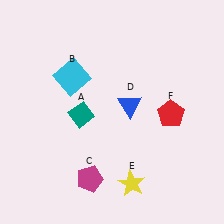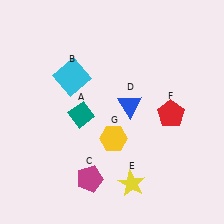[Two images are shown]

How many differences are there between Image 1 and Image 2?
There is 1 difference between the two images.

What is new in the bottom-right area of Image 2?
A yellow hexagon (G) was added in the bottom-right area of Image 2.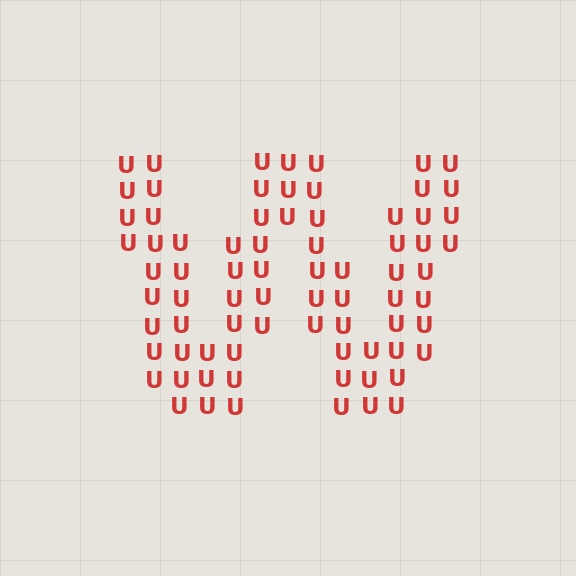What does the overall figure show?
The overall figure shows the letter W.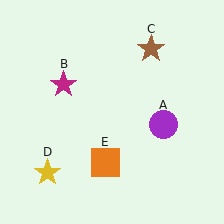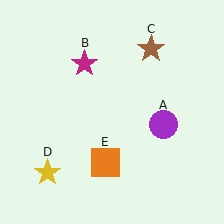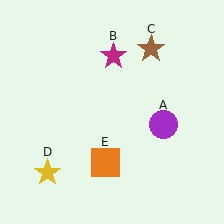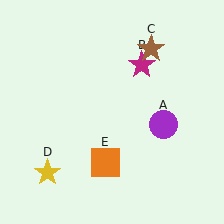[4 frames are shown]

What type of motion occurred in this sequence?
The magenta star (object B) rotated clockwise around the center of the scene.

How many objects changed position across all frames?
1 object changed position: magenta star (object B).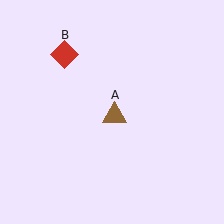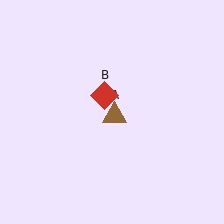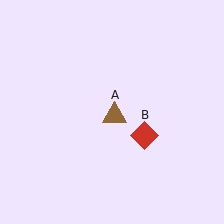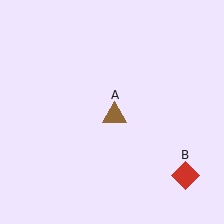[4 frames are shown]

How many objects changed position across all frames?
1 object changed position: red diamond (object B).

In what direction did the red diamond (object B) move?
The red diamond (object B) moved down and to the right.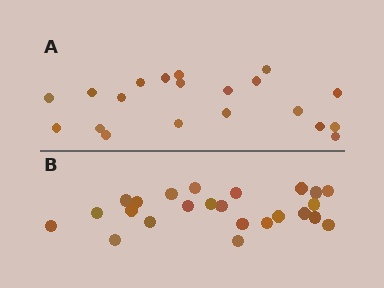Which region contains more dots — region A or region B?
Region B (the bottom region) has more dots.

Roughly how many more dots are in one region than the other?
Region B has about 4 more dots than region A.